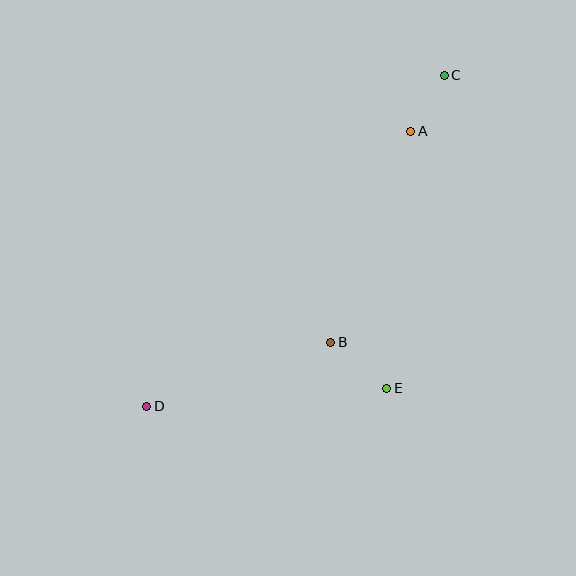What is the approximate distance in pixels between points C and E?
The distance between C and E is approximately 318 pixels.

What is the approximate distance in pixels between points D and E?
The distance between D and E is approximately 241 pixels.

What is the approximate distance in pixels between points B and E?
The distance between B and E is approximately 72 pixels.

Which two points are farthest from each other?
Points C and D are farthest from each other.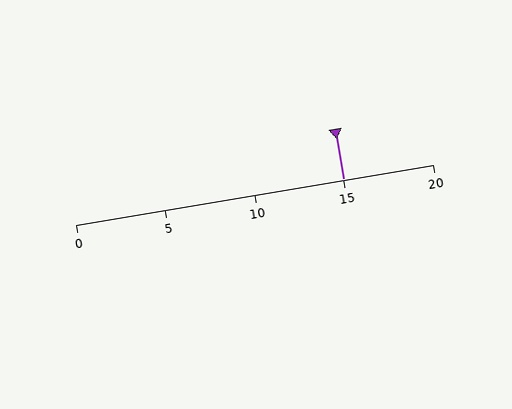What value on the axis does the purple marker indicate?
The marker indicates approximately 15.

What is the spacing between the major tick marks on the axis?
The major ticks are spaced 5 apart.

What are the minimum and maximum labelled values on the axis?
The axis runs from 0 to 20.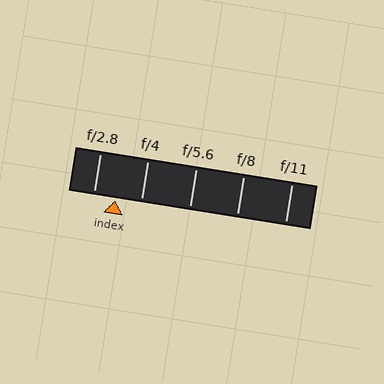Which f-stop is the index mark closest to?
The index mark is closest to f/2.8.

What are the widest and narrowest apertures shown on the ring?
The widest aperture shown is f/2.8 and the narrowest is f/11.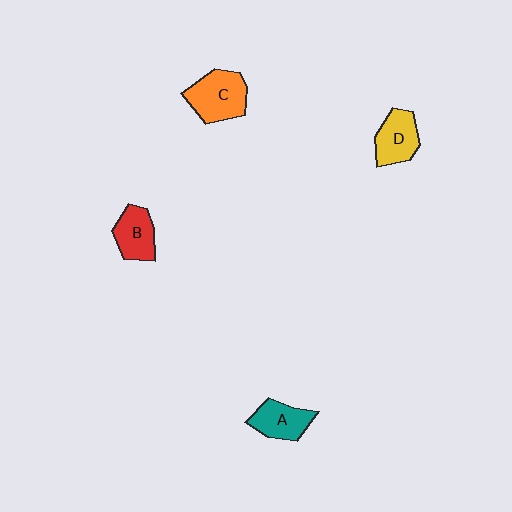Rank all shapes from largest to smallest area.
From largest to smallest: C (orange), D (yellow), A (teal), B (red).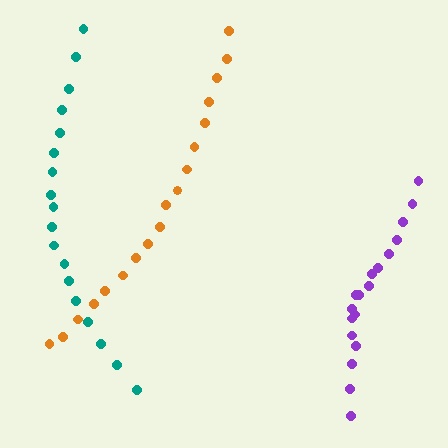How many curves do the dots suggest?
There are 3 distinct paths.